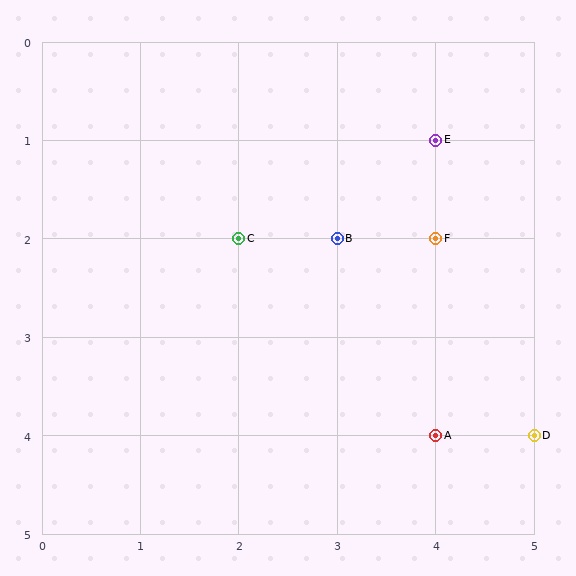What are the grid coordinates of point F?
Point F is at grid coordinates (4, 2).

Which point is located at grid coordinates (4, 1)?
Point E is at (4, 1).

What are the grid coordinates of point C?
Point C is at grid coordinates (2, 2).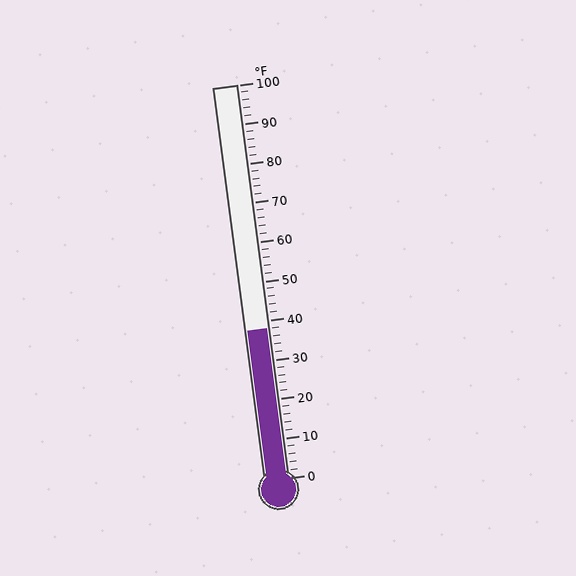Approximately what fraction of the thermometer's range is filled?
The thermometer is filled to approximately 40% of its range.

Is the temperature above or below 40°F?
The temperature is below 40°F.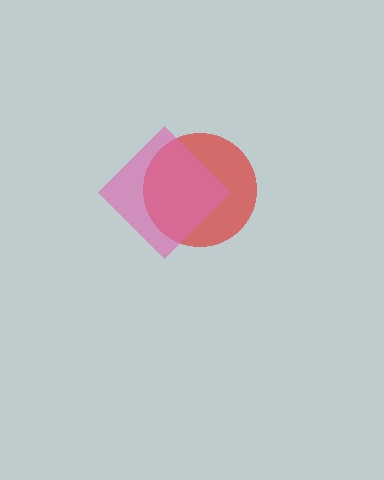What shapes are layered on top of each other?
The layered shapes are: a red circle, a pink diamond.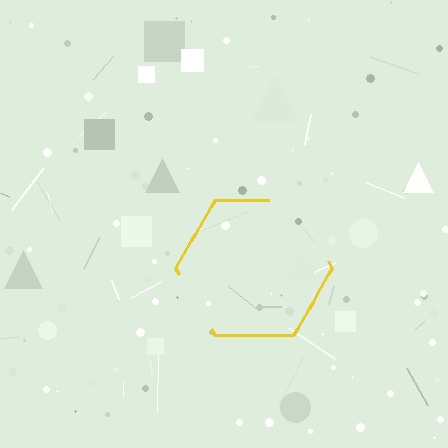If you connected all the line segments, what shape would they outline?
They would outline a hexagon.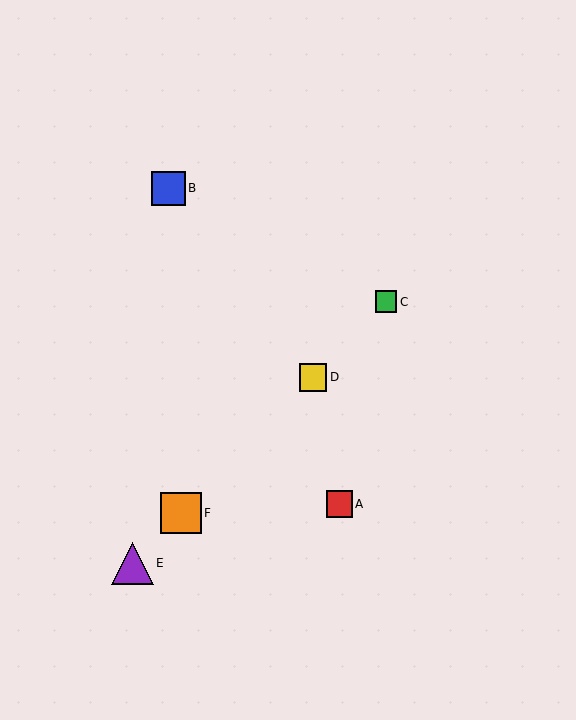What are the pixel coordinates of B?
Object B is at (168, 188).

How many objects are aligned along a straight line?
4 objects (C, D, E, F) are aligned along a straight line.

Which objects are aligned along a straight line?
Objects C, D, E, F are aligned along a straight line.